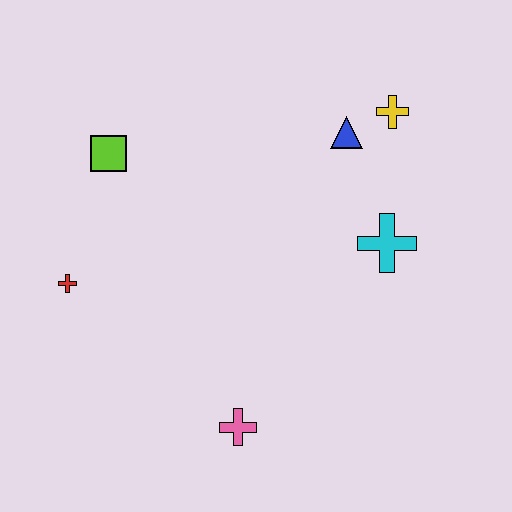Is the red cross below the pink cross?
No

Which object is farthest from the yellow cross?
The red cross is farthest from the yellow cross.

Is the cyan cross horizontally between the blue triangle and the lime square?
No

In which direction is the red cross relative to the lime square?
The red cross is below the lime square.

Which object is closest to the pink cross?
The red cross is closest to the pink cross.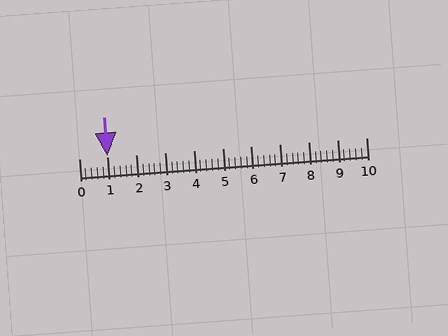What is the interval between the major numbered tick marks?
The major tick marks are spaced 1 units apart.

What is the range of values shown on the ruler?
The ruler shows values from 0 to 10.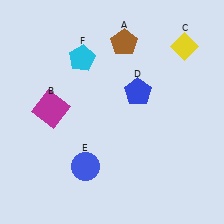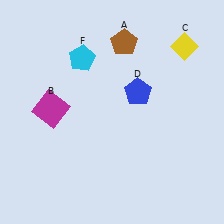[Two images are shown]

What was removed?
The blue circle (E) was removed in Image 2.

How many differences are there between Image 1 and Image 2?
There is 1 difference between the two images.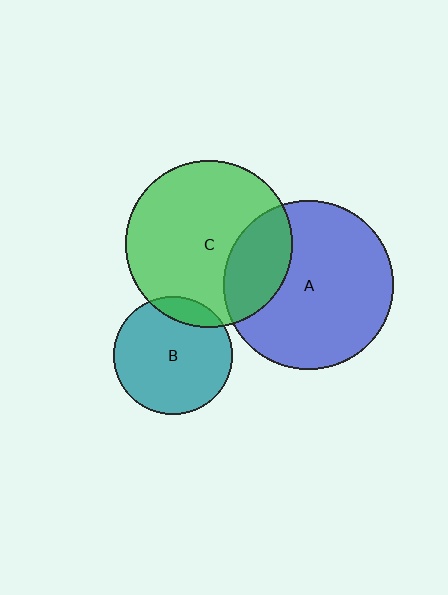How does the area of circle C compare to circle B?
Approximately 2.0 times.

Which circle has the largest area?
Circle A (blue).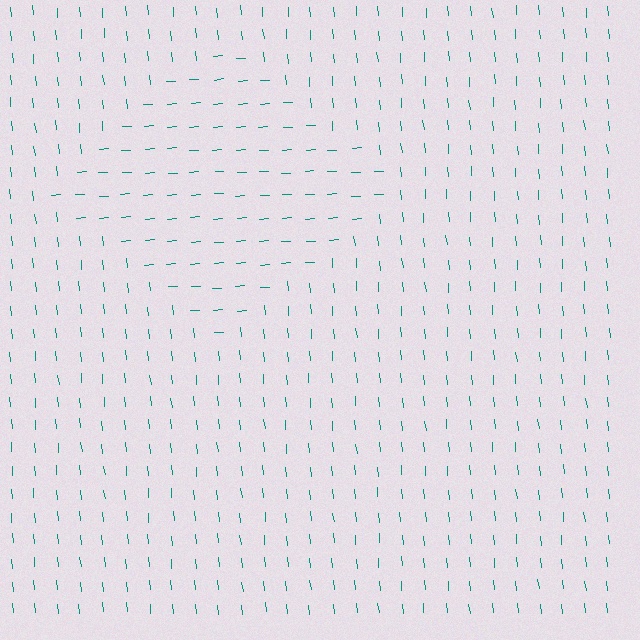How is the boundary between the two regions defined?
The boundary is defined purely by a change in line orientation (approximately 88 degrees difference). All lines are the same color and thickness.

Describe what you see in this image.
The image is filled with small teal line segments. A diamond region in the image has lines oriented differently from the surrounding lines, creating a visible texture boundary.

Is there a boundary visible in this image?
Yes, there is a texture boundary formed by a change in line orientation.